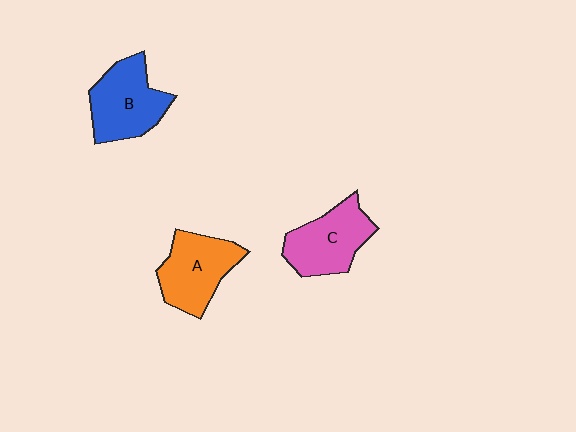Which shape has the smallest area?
Shape C (pink).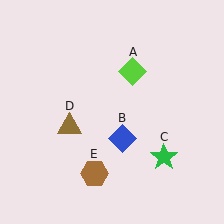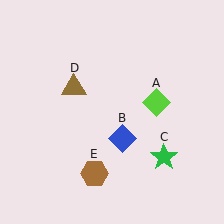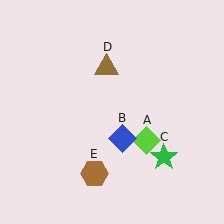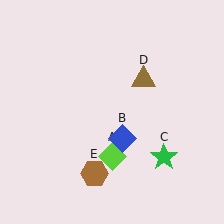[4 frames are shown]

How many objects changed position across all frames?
2 objects changed position: lime diamond (object A), brown triangle (object D).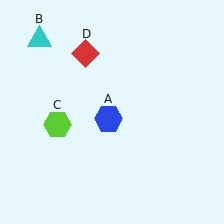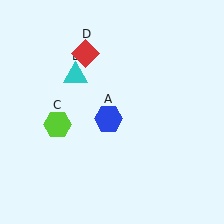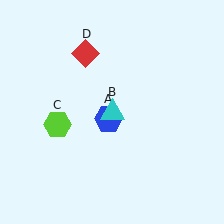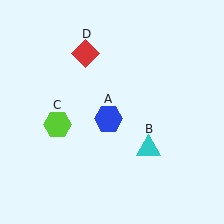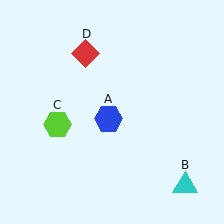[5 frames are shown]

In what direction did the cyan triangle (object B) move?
The cyan triangle (object B) moved down and to the right.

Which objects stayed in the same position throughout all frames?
Blue hexagon (object A) and lime hexagon (object C) and red diamond (object D) remained stationary.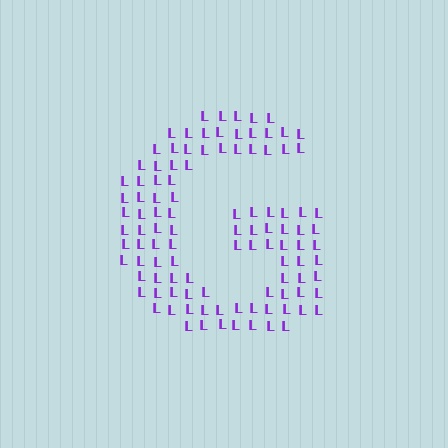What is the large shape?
The large shape is the letter G.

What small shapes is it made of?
It is made of small letter L's.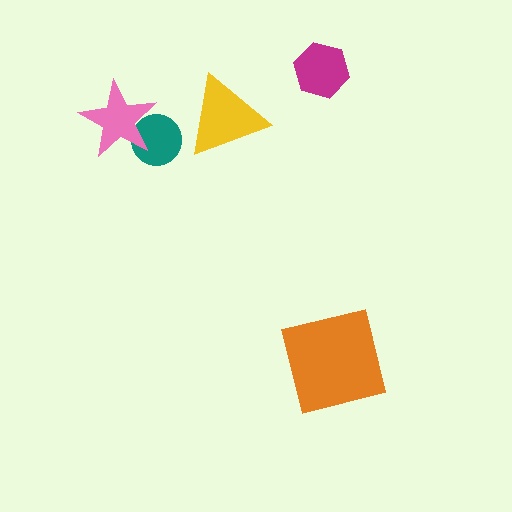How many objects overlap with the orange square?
0 objects overlap with the orange square.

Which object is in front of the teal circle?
The pink star is in front of the teal circle.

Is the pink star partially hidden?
No, no other shape covers it.